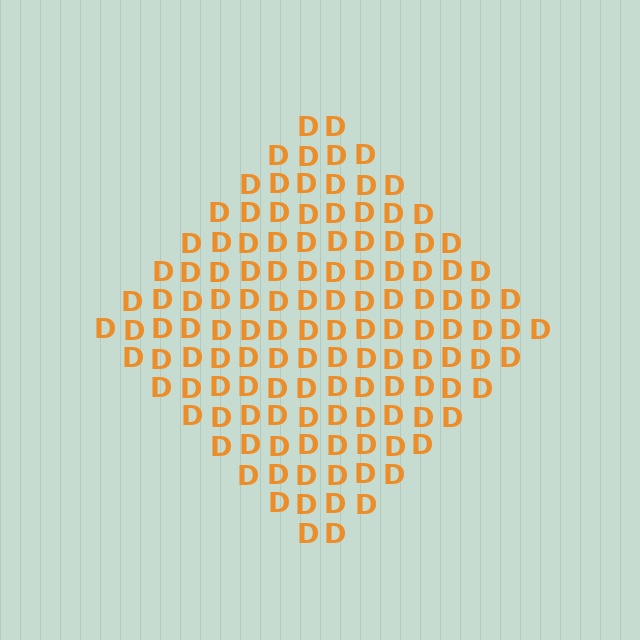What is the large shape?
The large shape is a diamond.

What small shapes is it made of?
It is made of small letter D's.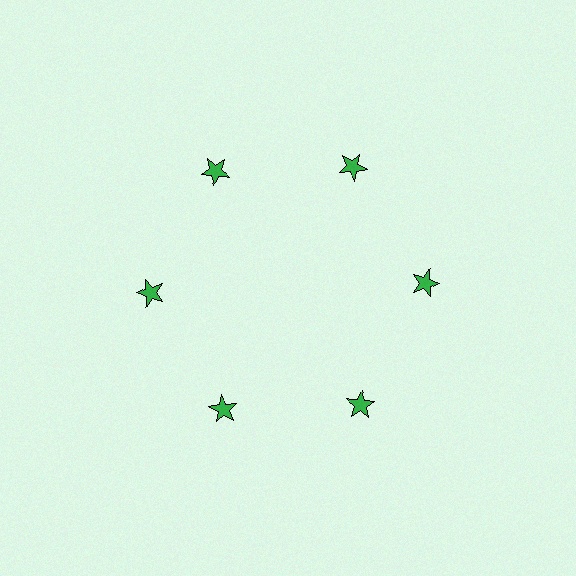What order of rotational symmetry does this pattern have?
This pattern has 6-fold rotational symmetry.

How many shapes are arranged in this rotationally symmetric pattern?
There are 6 shapes, arranged in 6 groups of 1.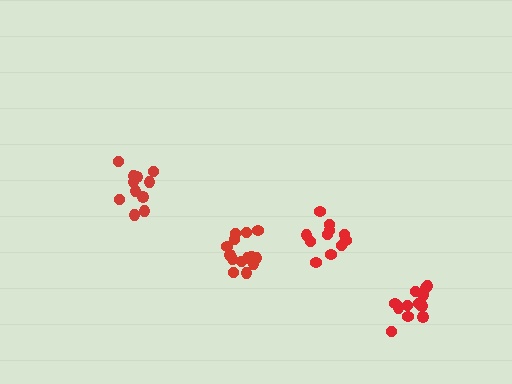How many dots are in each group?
Group 1: 11 dots, Group 2: 15 dots, Group 3: 14 dots, Group 4: 11 dots (51 total).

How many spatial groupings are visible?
There are 4 spatial groupings.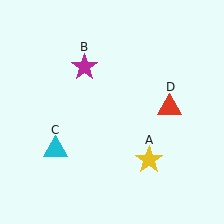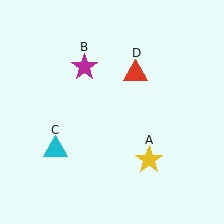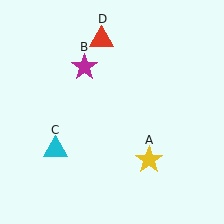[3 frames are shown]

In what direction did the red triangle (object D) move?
The red triangle (object D) moved up and to the left.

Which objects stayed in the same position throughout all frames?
Yellow star (object A) and magenta star (object B) and cyan triangle (object C) remained stationary.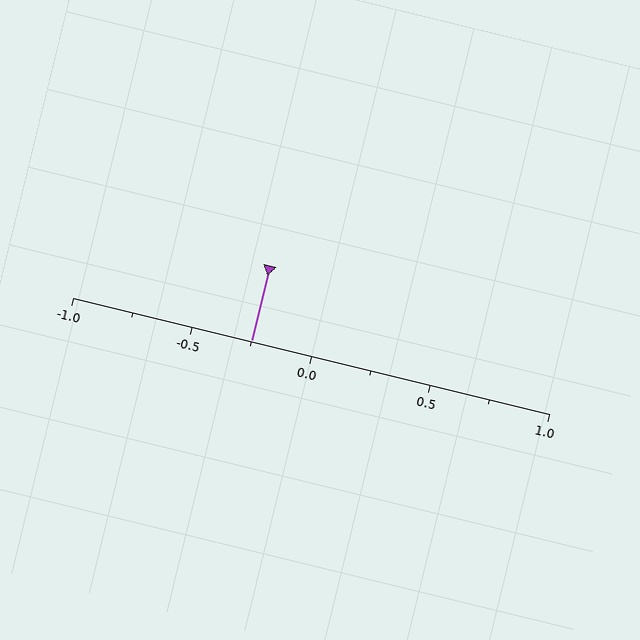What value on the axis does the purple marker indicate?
The marker indicates approximately -0.25.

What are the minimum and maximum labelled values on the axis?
The axis runs from -1.0 to 1.0.